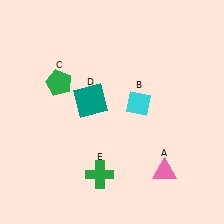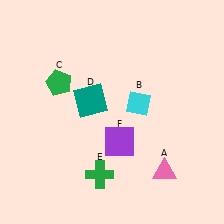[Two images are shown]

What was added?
A purple square (F) was added in Image 2.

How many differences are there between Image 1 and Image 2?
There is 1 difference between the two images.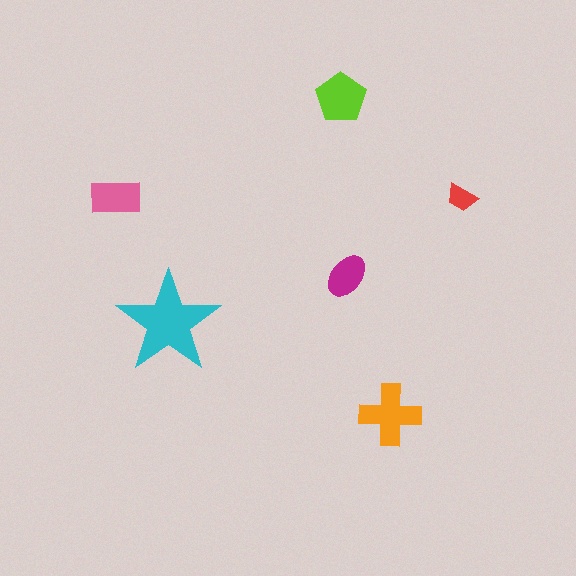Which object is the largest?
The cyan star.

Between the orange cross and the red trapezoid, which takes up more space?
The orange cross.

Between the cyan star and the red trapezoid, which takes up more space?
The cyan star.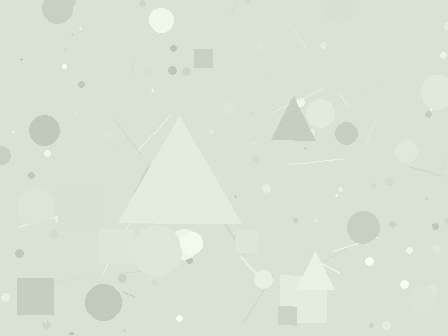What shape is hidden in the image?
A triangle is hidden in the image.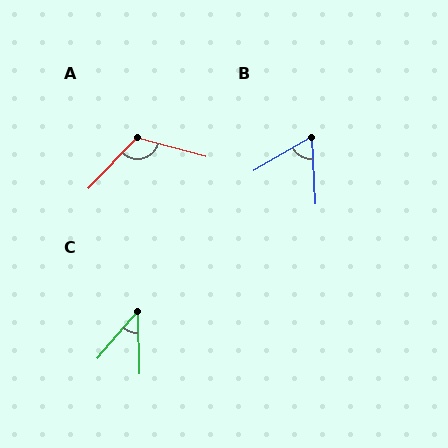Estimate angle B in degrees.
Approximately 63 degrees.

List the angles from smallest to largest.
C (42°), B (63°), A (119°).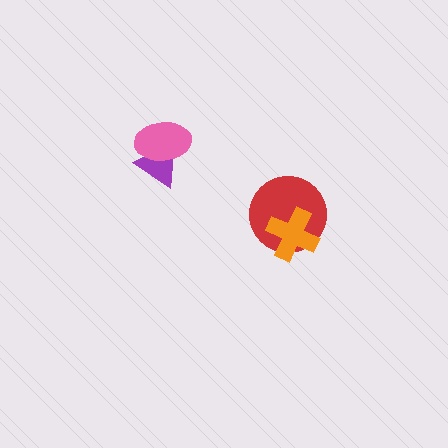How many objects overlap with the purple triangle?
1 object overlaps with the purple triangle.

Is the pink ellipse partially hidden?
No, no other shape covers it.